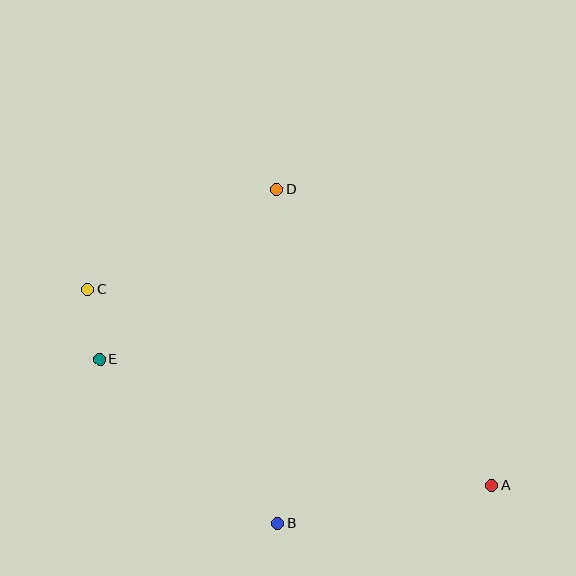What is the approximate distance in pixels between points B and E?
The distance between B and E is approximately 242 pixels.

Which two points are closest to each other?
Points C and E are closest to each other.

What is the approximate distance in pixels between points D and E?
The distance between D and E is approximately 245 pixels.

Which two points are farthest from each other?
Points A and C are farthest from each other.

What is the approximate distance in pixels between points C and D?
The distance between C and D is approximately 214 pixels.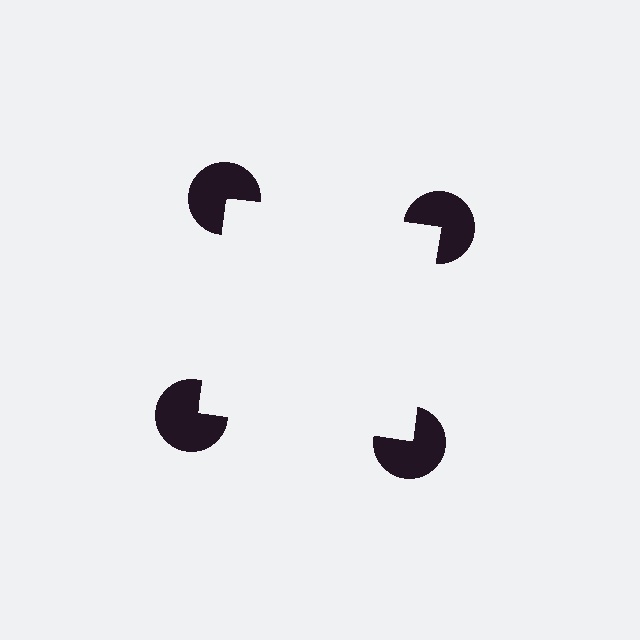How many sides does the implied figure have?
4 sides.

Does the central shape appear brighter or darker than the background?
It typically appears slightly brighter than the background, even though no actual brightness change is drawn.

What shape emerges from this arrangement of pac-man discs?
An illusory square — its edges are inferred from the aligned wedge cuts in the pac-man discs, not physically drawn.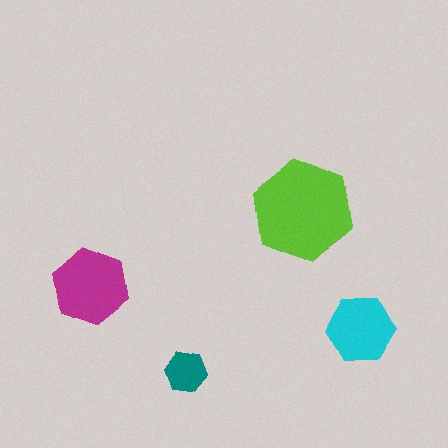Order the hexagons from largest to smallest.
the lime one, the magenta one, the cyan one, the teal one.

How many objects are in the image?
There are 4 objects in the image.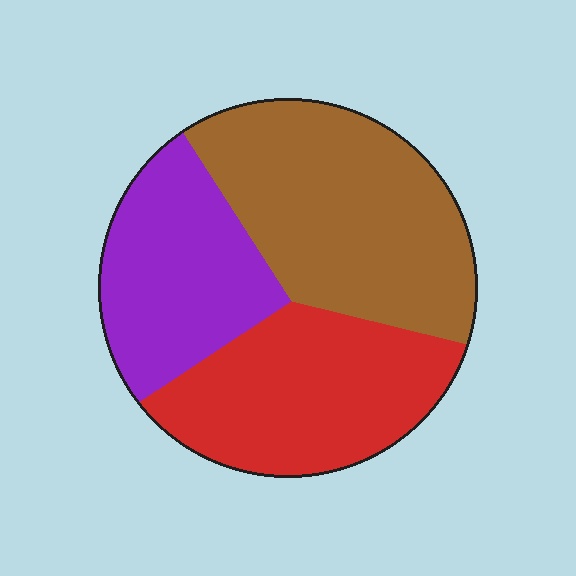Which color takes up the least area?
Purple, at roughly 25%.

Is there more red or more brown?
Brown.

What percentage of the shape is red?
Red takes up between a sixth and a third of the shape.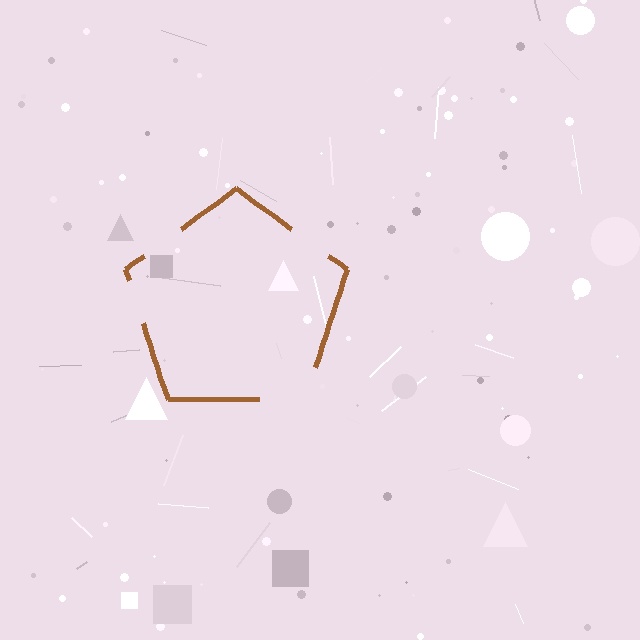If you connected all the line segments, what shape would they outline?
They would outline a pentagon.